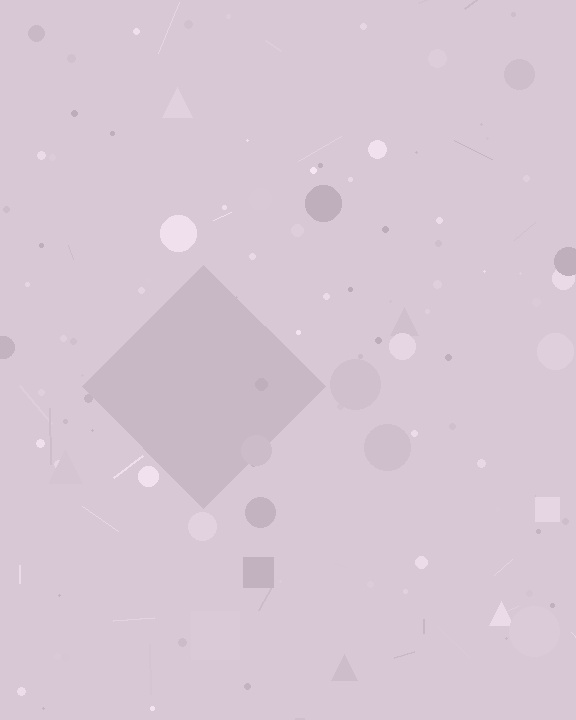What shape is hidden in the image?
A diamond is hidden in the image.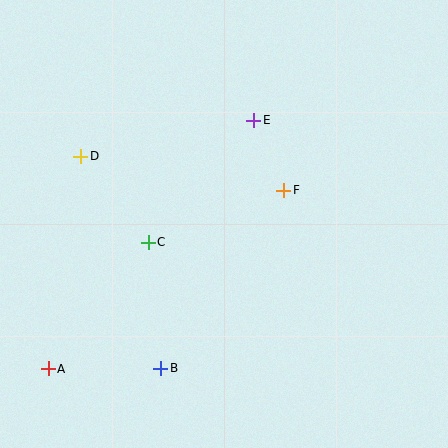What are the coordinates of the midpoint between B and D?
The midpoint between B and D is at (121, 262).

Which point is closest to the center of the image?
Point F at (284, 190) is closest to the center.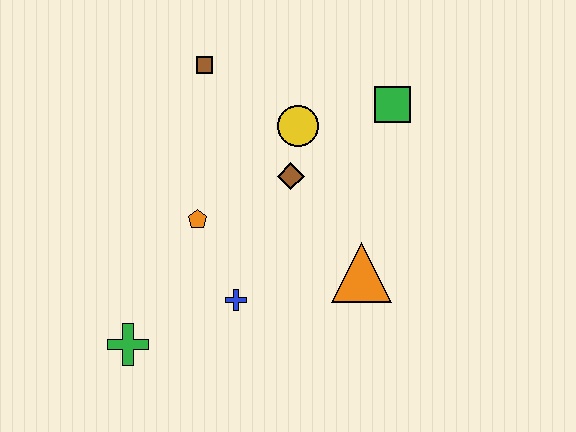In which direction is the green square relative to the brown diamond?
The green square is to the right of the brown diamond.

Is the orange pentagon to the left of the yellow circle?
Yes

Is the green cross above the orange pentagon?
No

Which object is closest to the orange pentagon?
The blue cross is closest to the orange pentagon.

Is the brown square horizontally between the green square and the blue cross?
No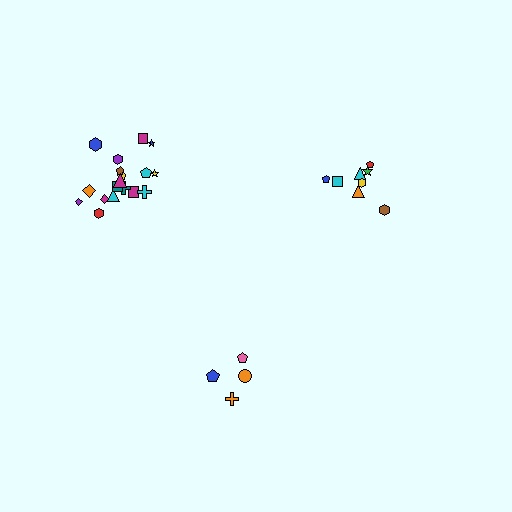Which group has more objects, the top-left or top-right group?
The top-left group.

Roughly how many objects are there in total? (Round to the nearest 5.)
Roughly 30 objects in total.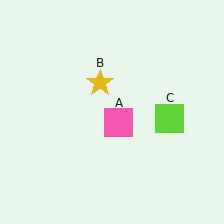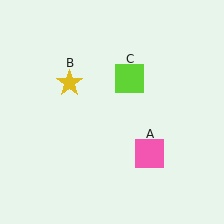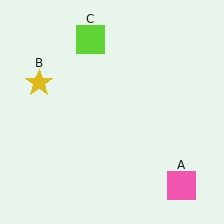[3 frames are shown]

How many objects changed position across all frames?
3 objects changed position: pink square (object A), yellow star (object B), lime square (object C).